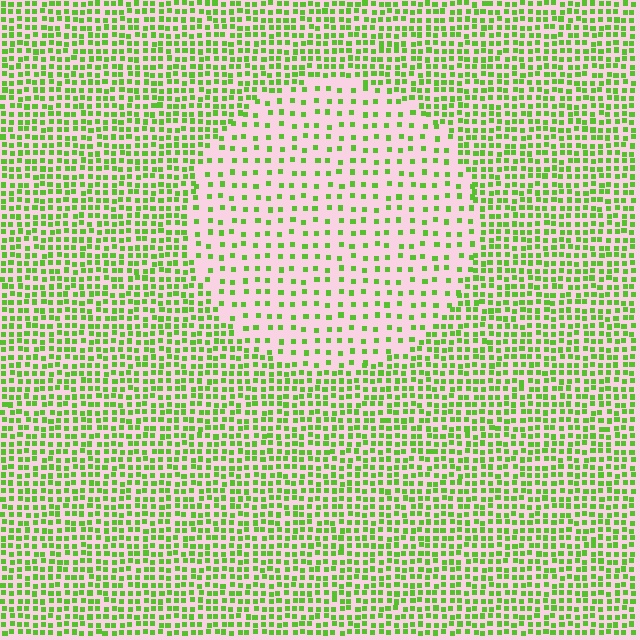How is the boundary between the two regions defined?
The boundary is defined by a change in element density (approximately 2.3x ratio). All elements are the same color, size, and shape.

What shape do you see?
I see a circle.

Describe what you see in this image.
The image contains small lime elements arranged at two different densities. A circle-shaped region is visible where the elements are less densely packed than the surrounding area.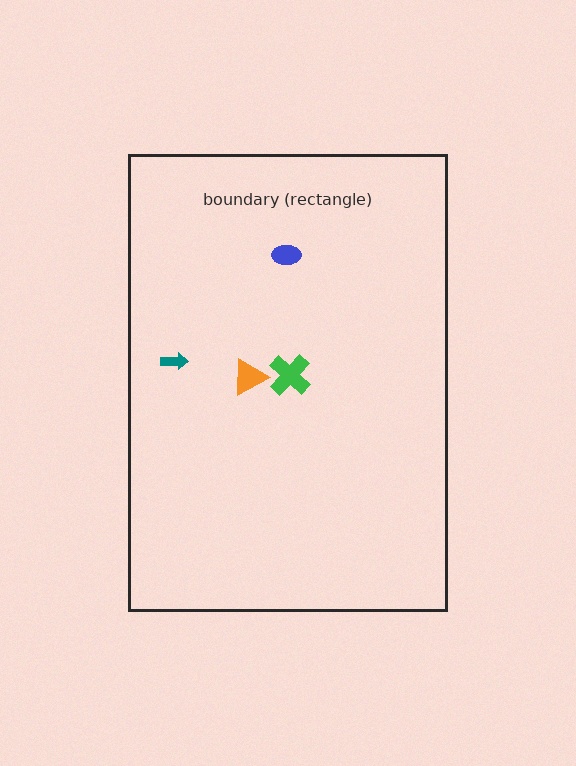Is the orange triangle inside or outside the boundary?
Inside.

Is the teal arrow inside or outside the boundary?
Inside.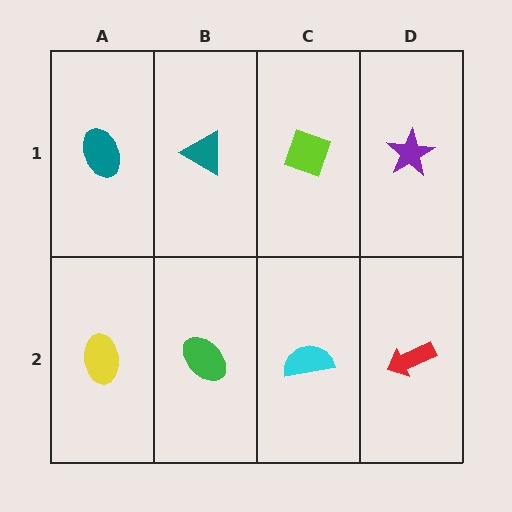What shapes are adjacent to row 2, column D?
A purple star (row 1, column D), a cyan semicircle (row 2, column C).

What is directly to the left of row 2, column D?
A cyan semicircle.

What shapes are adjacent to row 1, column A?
A yellow ellipse (row 2, column A), a teal triangle (row 1, column B).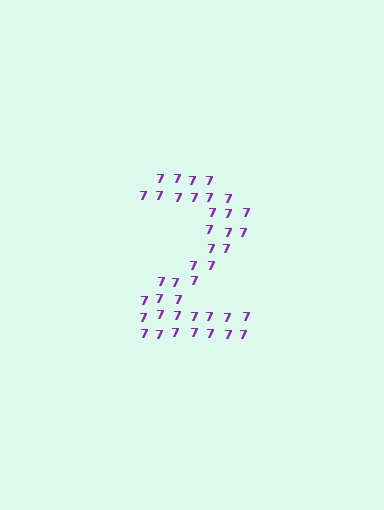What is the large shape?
The large shape is the digit 2.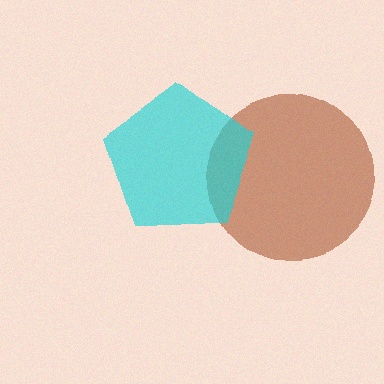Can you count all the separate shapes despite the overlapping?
Yes, there are 2 separate shapes.